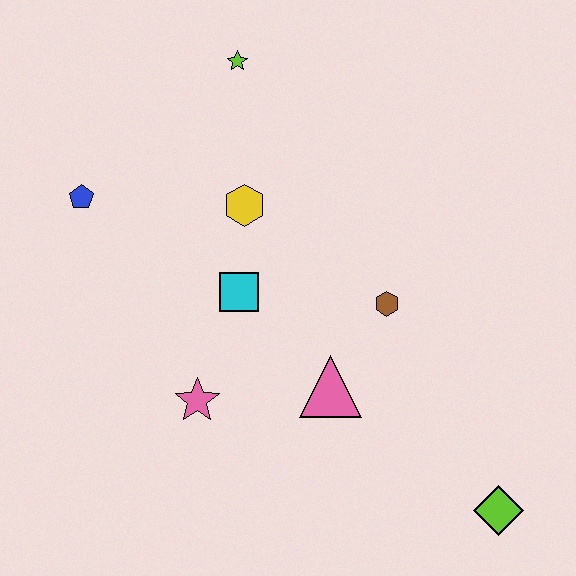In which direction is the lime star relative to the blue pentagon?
The lime star is to the right of the blue pentagon.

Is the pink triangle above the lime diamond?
Yes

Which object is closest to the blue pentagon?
The yellow hexagon is closest to the blue pentagon.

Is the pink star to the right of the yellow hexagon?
No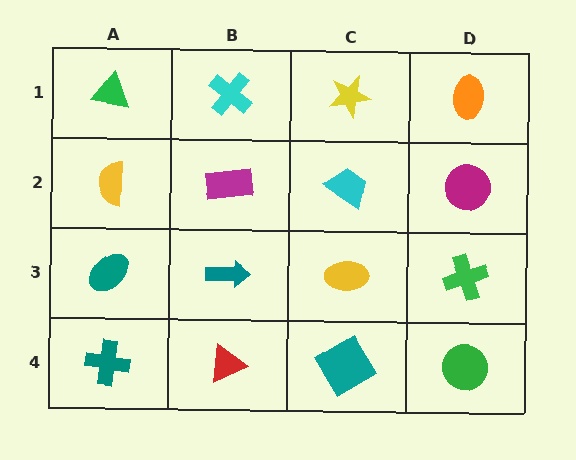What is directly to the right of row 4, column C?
A green circle.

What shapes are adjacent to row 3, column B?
A magenta rectangle (row 2, column B), a red triangle (row 4, column B), a teal ellipse (row 3, column A), a yellow ellipse (row 3, column C).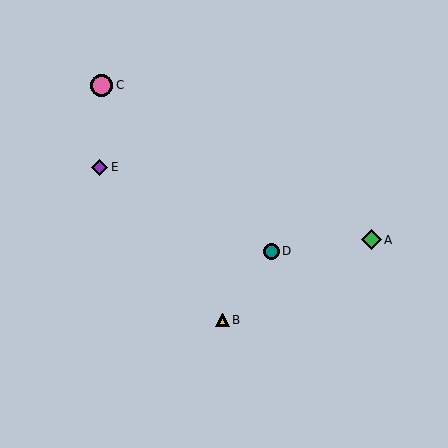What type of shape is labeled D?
Shape D is a teal circle.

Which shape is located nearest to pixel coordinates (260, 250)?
The teal circle (labeled D) at (271, 251) is nearest to that location.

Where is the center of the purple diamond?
The center of the purple diamond is at (100, 167).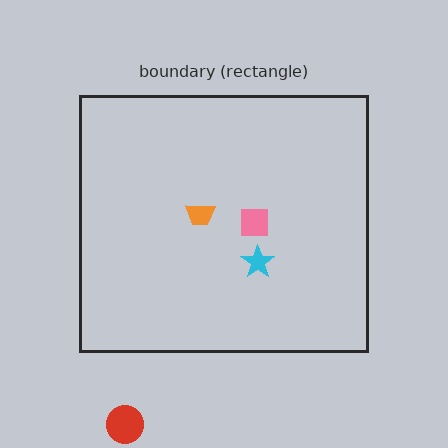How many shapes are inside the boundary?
3 inside, 1 outside.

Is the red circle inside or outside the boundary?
Outside.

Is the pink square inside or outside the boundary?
Inside.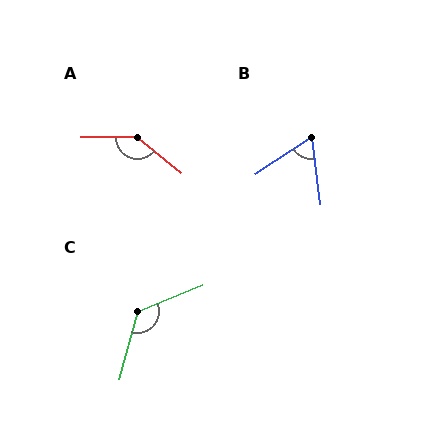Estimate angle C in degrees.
Approximately 127 degrees.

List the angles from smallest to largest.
B (64°), C (127°), A (140°).